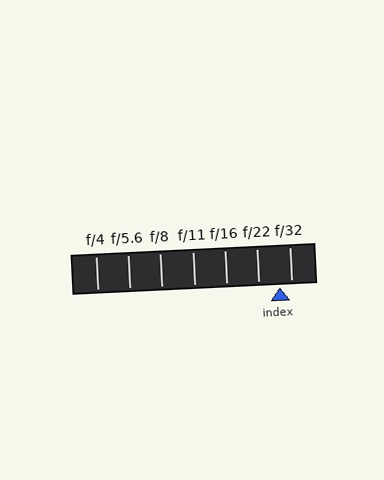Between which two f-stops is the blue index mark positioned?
The index mark is between f/22 and f/32.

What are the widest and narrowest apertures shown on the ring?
The widest aperture shown is f/4 and the narrowest is f/32.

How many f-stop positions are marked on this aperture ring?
There are 7 f-stop positions marked.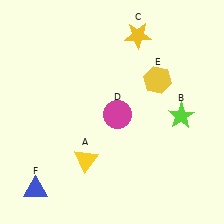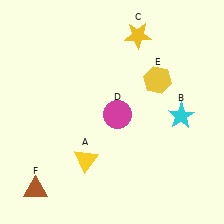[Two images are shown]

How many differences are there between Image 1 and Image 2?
There are 2 differences between the two images.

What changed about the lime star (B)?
In Image 1, B is lime. In Image 2, it changed to cyan.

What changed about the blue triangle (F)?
In Image 1, F is blue. In Image 2, it changed to brown.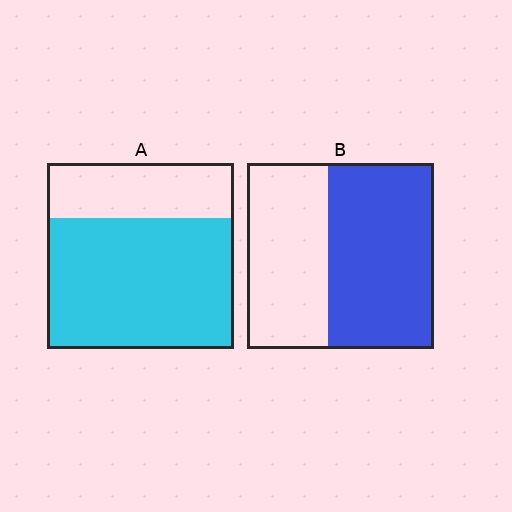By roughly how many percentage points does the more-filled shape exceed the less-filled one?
By roughly 15 percentage points (A over B).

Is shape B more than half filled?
Yes.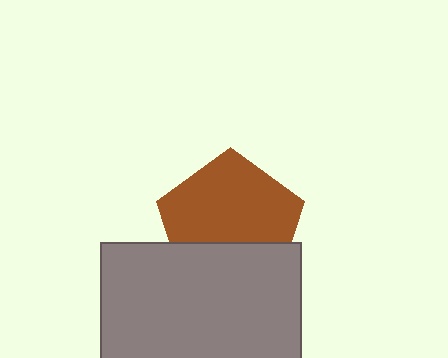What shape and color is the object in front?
The object in front is a gray rectangle.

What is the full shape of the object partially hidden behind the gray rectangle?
The partially hidden object is a brown pentagon.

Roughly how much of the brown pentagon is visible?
About half of it is visible (roughly 65%).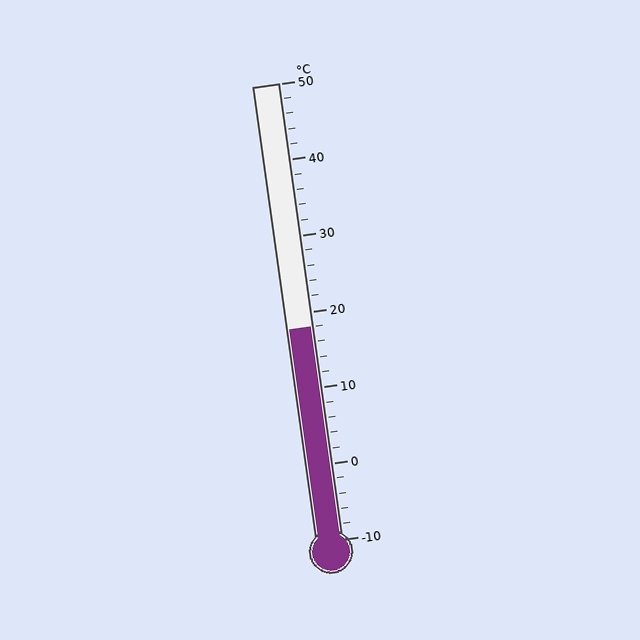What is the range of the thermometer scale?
The thermometer scale ranges from -10°C to 50°C.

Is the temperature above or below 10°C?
The temperature is above 10°C.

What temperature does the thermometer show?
The thermometer shows approximately 18°C.